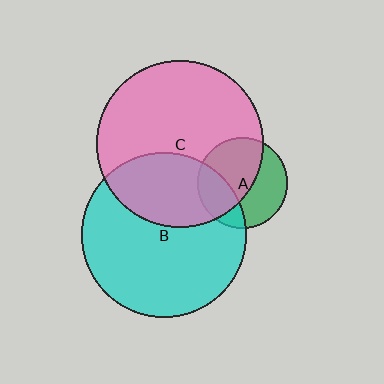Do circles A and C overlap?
Yes.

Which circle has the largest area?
Circle C (pink).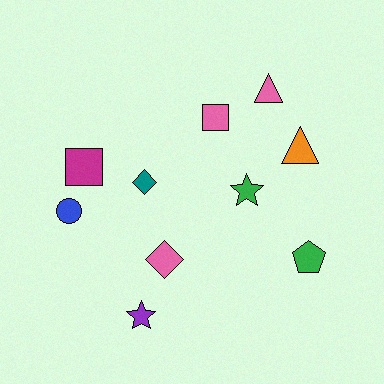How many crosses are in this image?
There are no crosses.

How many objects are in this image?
There are 10 objects.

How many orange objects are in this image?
There is 1 orange object.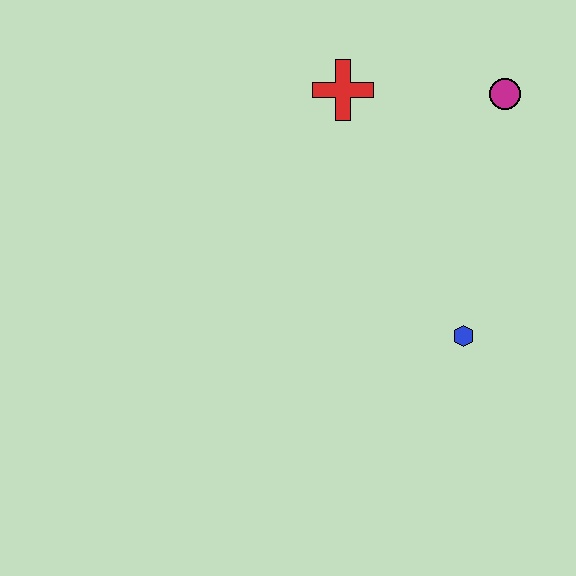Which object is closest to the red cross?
The magenta circle is closest to the red cross.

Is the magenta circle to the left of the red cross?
No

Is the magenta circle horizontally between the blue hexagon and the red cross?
No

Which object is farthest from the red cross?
The blue hexagon is farthest from the red cross.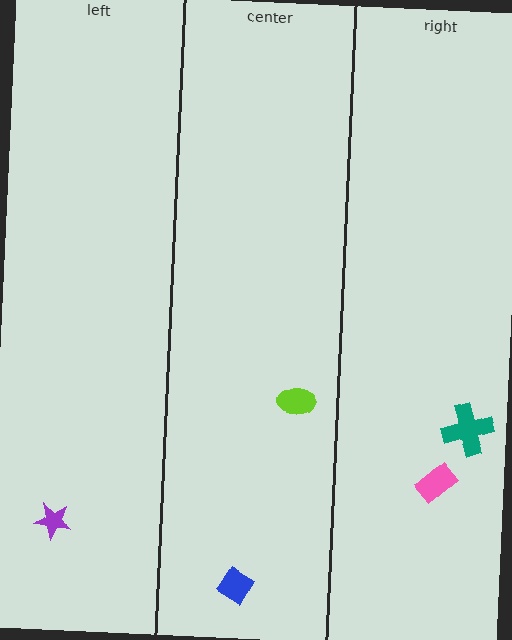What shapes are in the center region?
The lime ellipse, the blue diamond.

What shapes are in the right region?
The teal cross, the pink rectangle.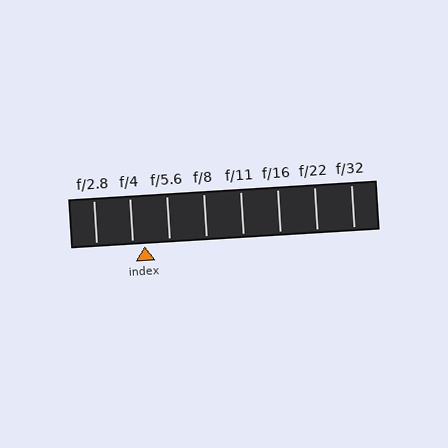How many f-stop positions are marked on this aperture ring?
There are 8 f-stop positions marked.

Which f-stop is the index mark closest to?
The index mark is closest to f/4.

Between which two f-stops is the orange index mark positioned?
The index mark is between f/4 and f/5.6.